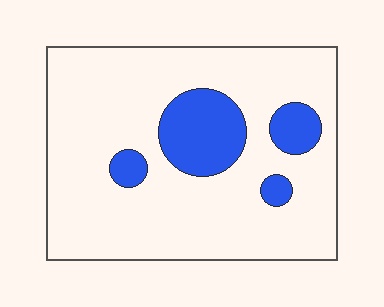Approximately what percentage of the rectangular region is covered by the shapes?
Approximately 15%.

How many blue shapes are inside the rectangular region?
4.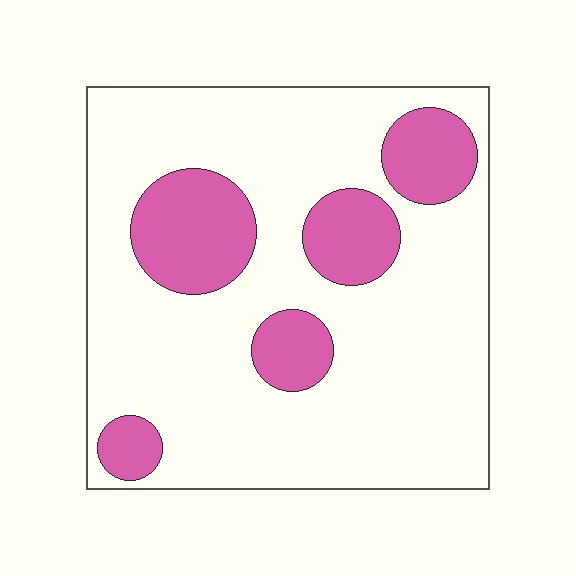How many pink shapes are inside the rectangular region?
5.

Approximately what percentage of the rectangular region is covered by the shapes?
Approximately 20%.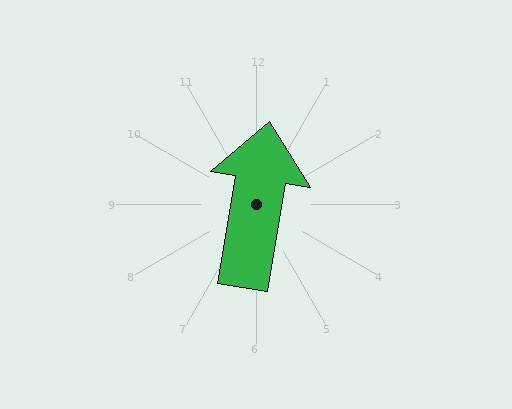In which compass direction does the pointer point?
North.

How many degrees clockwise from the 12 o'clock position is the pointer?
Approximately 9 degrees.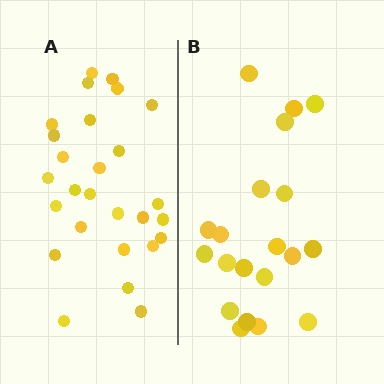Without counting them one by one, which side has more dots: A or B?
Region A (the left region) has more dots.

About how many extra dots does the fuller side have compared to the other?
Region A has roughly 8 or so more dots than region B.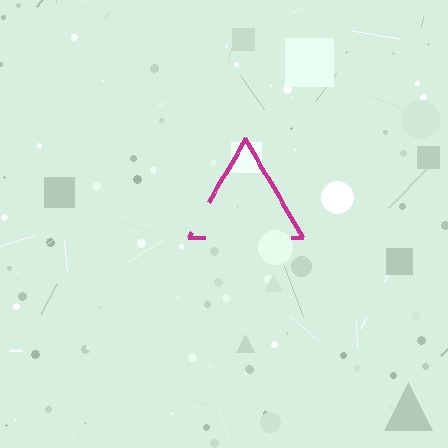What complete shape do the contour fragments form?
The contour fragments form a triangle.